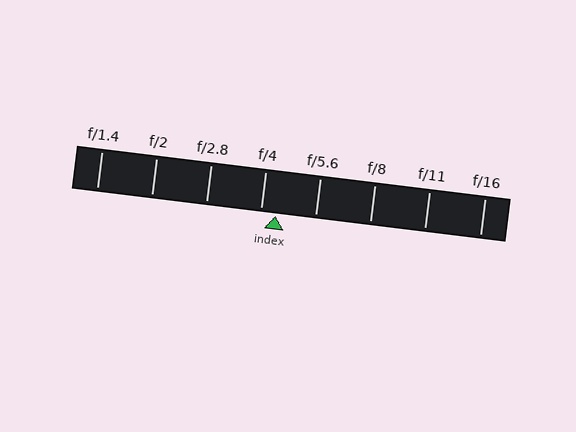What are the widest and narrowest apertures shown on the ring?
The widest aperture shown is f/1.4 and the narrowest is f/16.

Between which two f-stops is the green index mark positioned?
The index mark is between f/4 and f/5.6.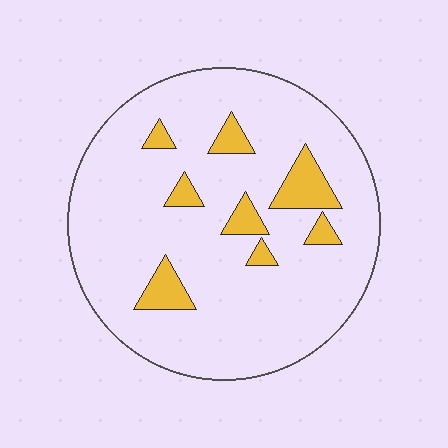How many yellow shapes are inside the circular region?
8.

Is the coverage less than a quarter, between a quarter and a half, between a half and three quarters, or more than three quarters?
Less than a quarter.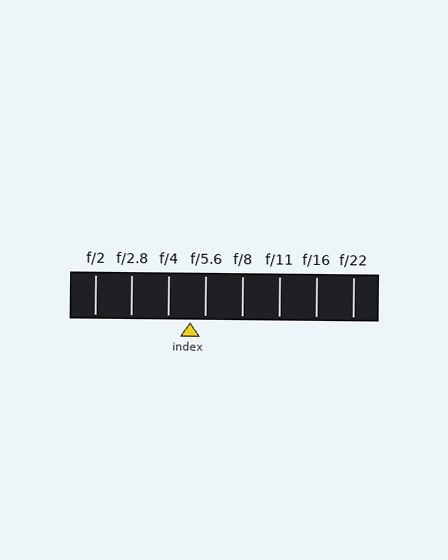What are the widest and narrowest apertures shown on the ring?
The widest aperture shown is f/2 and the narrowest is f/22.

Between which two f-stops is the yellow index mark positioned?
The index mark is between f/4 and f/5.6.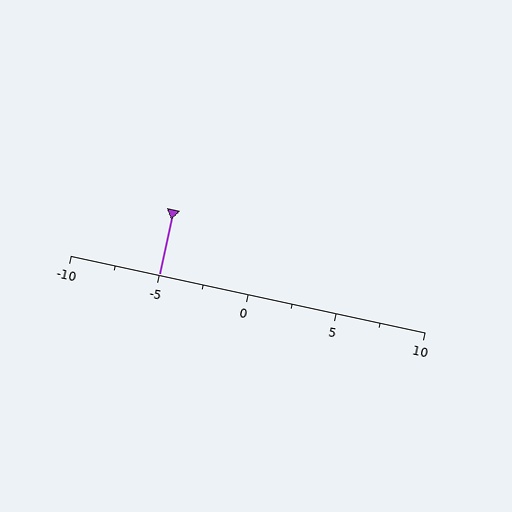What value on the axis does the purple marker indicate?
The marker indicates approximately -5.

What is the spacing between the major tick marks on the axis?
The major ticks are spaced 5 apart.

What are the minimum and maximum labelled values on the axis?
The axis runs from -10 to 10.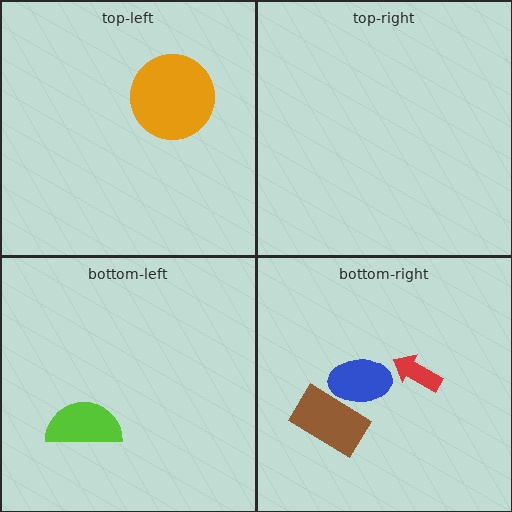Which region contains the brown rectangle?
The bottom-right region.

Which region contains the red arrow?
The bottom-right region.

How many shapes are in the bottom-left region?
1.